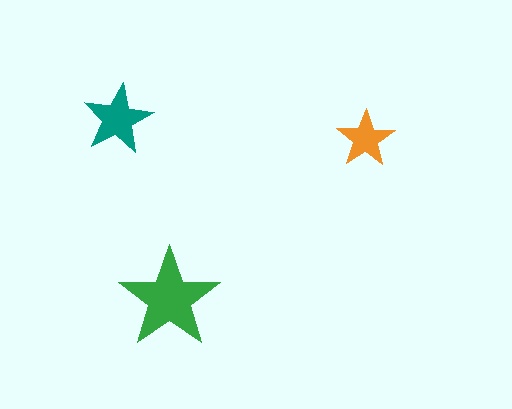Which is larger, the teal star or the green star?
The green one.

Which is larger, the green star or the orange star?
The green one.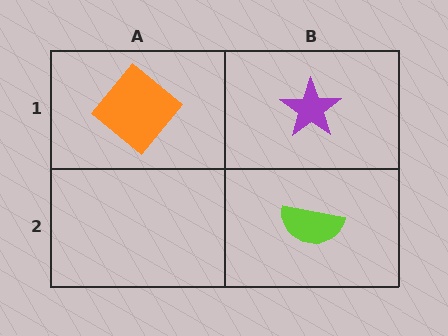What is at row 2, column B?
A lime semicircle.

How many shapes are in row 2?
1 shape.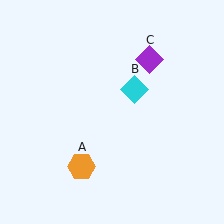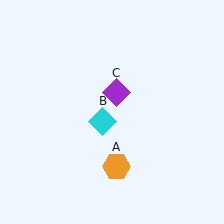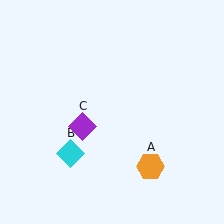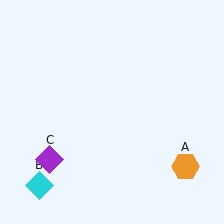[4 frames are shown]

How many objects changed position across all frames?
3 objects changed position: orange hexagon (object A), cyan diamond (object B), purple diamond (object C).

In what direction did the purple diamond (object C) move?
The purple diamond (object C) moved down and to the left.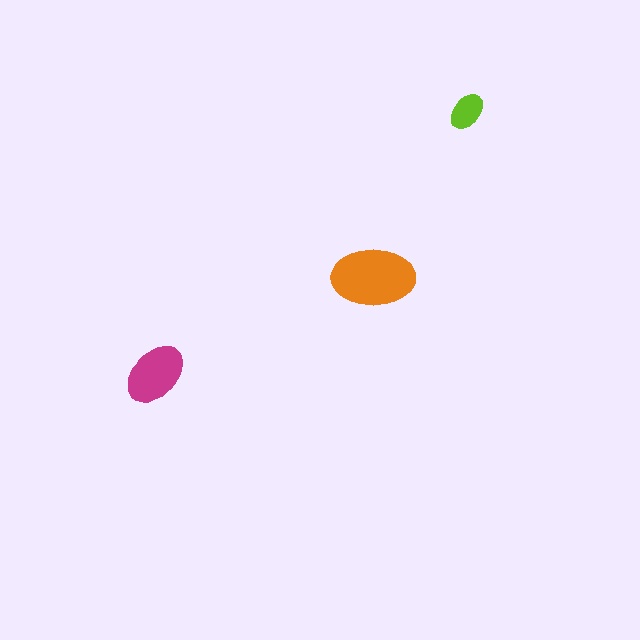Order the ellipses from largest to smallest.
the orange one, the magenta one, the lime one.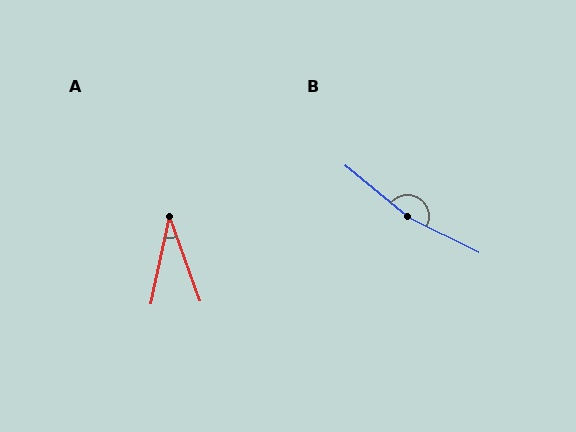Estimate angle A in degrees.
Approximately 32 degrees.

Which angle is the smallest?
A, at approximately 32 degrees.